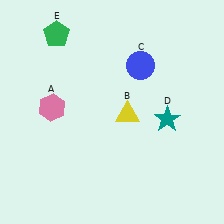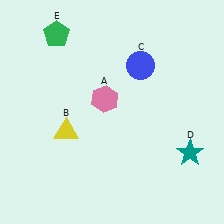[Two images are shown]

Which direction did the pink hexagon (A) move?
The pink hexagon (A) moved right.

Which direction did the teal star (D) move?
The teal star (D) moved down.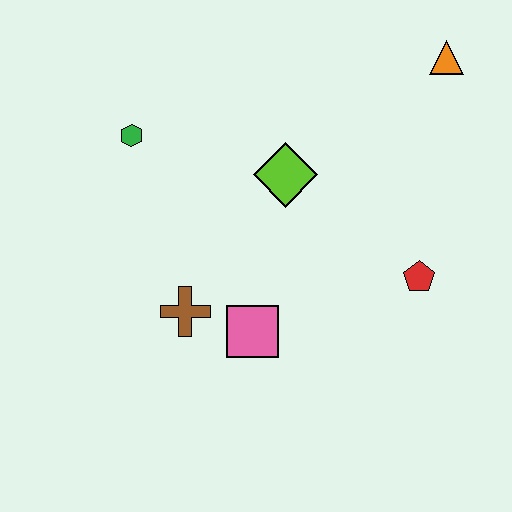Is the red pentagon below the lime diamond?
Yes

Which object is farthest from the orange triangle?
The brown cross is farthest from the orange triangle.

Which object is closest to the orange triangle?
The lime diamond is closest to the orange triangle.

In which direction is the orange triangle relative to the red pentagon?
The orange triangle is above the red pentagon.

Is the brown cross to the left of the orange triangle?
Yes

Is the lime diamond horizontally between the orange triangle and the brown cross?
Yes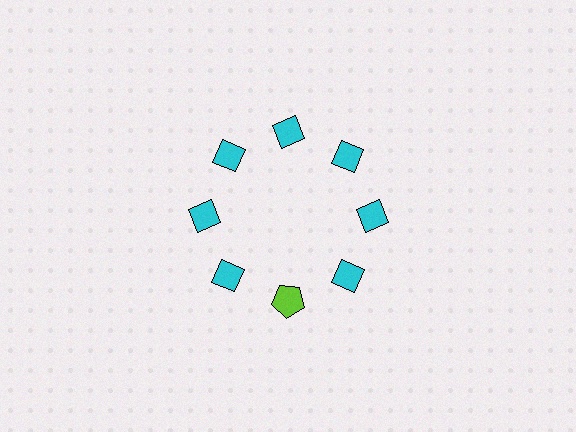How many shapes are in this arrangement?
There are 8 shapes arranged in a ring pattern.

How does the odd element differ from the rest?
It differs in both color (lime instead of cyan) and shape (pentagon instead of diamond).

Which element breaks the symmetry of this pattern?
The lime pentagon at roughly the 6 o'clock position breaks the symmetry. All other shapes are cyan diamonds.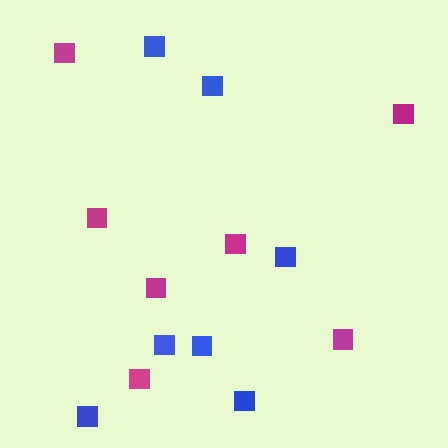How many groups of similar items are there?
There are 2 groups: one group of magenta squares (7) and one group of blue squares (7).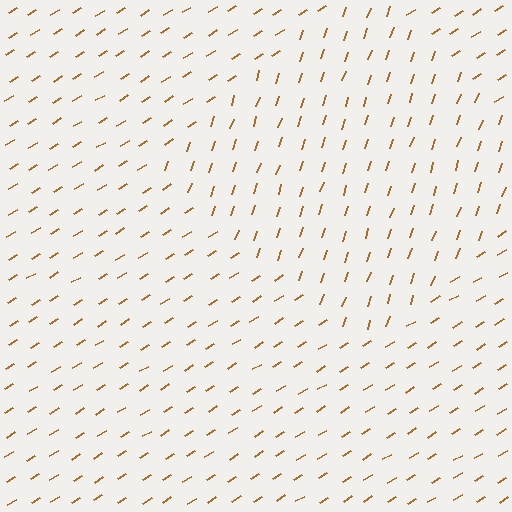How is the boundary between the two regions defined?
The boundary is defined purely by a change in line orientation (approximately 39 degrees difference). All lines are the same color and thickness.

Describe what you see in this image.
The image is filled with small brown line segments. A diamond region in the image has lines oriented differently from the surrounding lines, creating a visible texture boundary.